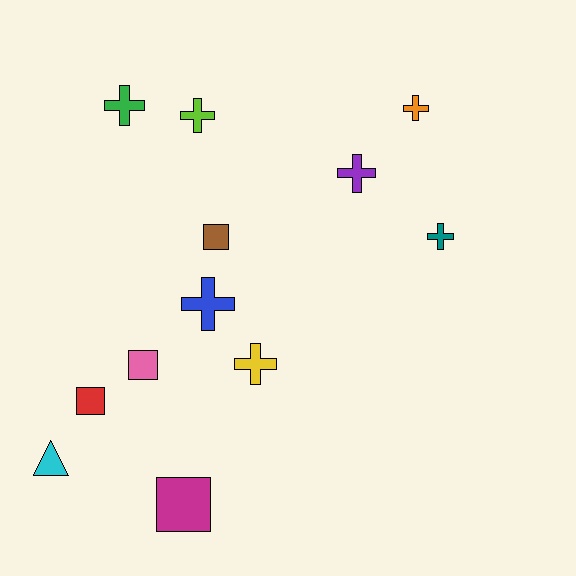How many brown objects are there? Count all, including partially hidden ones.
There is 1 brown object.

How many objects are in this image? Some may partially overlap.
There are 12 objects.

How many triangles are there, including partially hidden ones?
There is 1 triangle.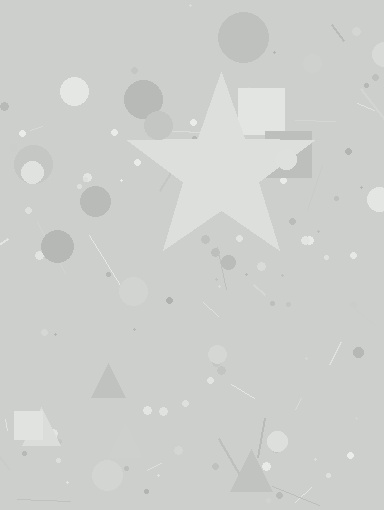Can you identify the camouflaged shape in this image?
The camouflaged shape is a star.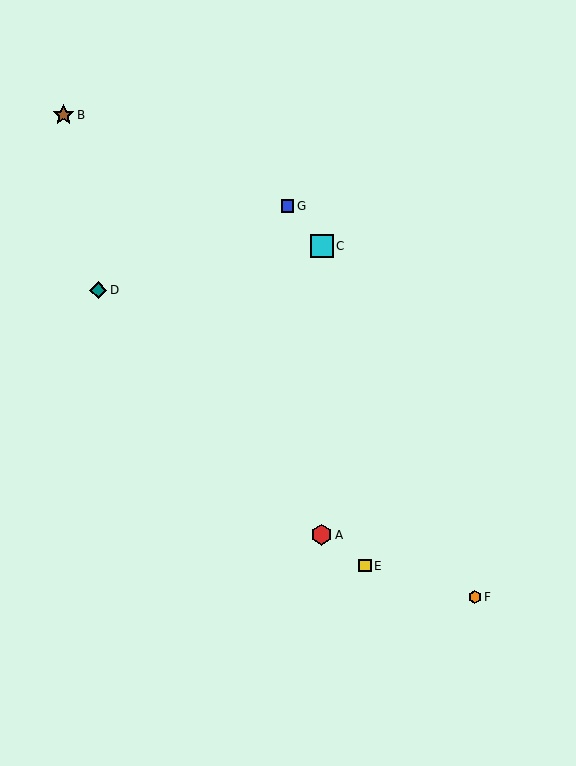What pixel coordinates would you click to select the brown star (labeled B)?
Click at (63, 115) to select the brown star B.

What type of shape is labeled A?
Shape A is a red hexagon.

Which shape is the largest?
The cyan square (labeled C) is the largest.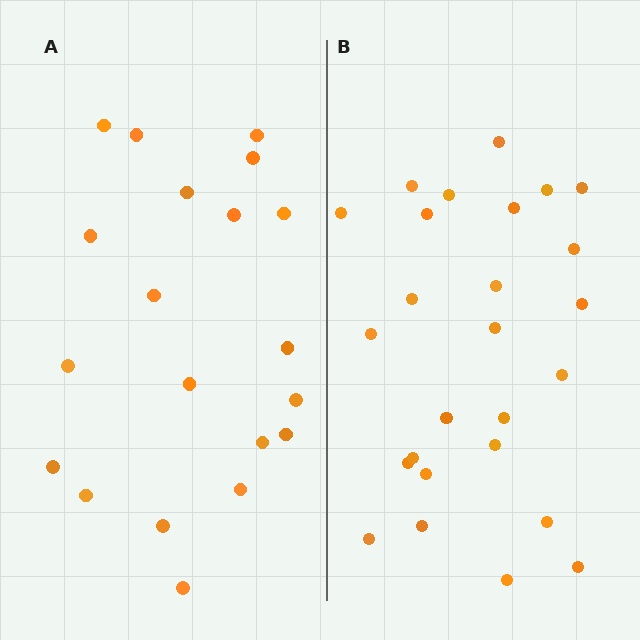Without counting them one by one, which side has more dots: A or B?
Region B (the right region) has more dots.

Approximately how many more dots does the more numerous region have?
Region B has about 6 more dots than region A.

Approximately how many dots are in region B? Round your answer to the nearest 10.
About 30 dots. (The exact count is 26, which rounds to 30.)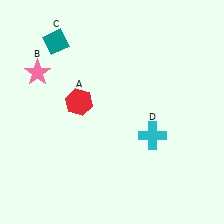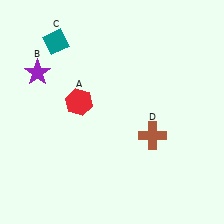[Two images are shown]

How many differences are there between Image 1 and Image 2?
There are 2 differences between the two images.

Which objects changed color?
B changed from pink to purple. D changed from cyan to brown.